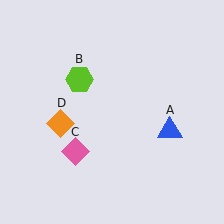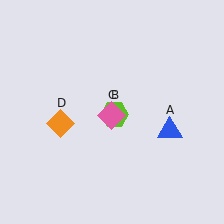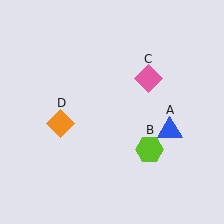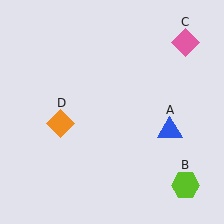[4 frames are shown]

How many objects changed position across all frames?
2 objects changed position: lime hexagon (object B), pink diamond (object C).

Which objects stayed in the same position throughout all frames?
Blue triangle (object A) and orange diamond (object D) remained stationary.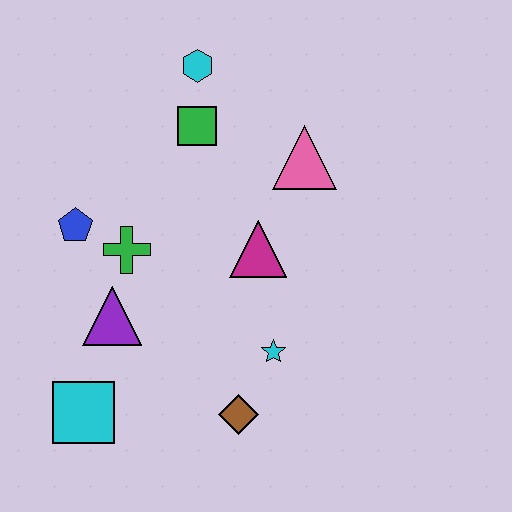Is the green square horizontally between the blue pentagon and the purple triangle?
No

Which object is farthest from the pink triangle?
The cyan square is farthest from the pink triangle.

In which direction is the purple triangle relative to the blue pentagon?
The purple triangle is below the blue pentagon.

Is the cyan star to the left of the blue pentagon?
No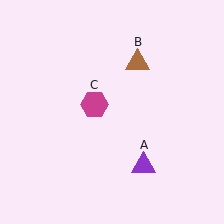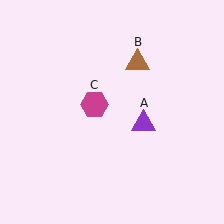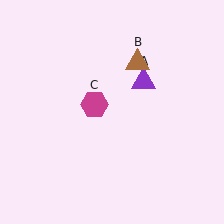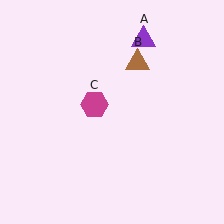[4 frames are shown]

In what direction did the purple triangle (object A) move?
The purple triangle (object A) moved up.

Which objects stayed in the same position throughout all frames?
Brown triangle (object B) and magenta hexagon (object C) remained stationary.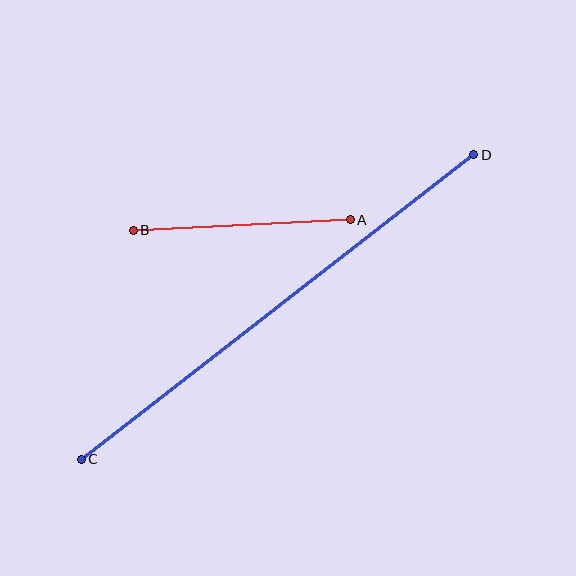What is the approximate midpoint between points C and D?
The midpoint is at approximately (277, 307) pixels.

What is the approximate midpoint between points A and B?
The midpoint is at approximately (242, 225) pixels.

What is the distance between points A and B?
The distance is approximately 217 pixels.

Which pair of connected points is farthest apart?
Points C and D are farthest apart.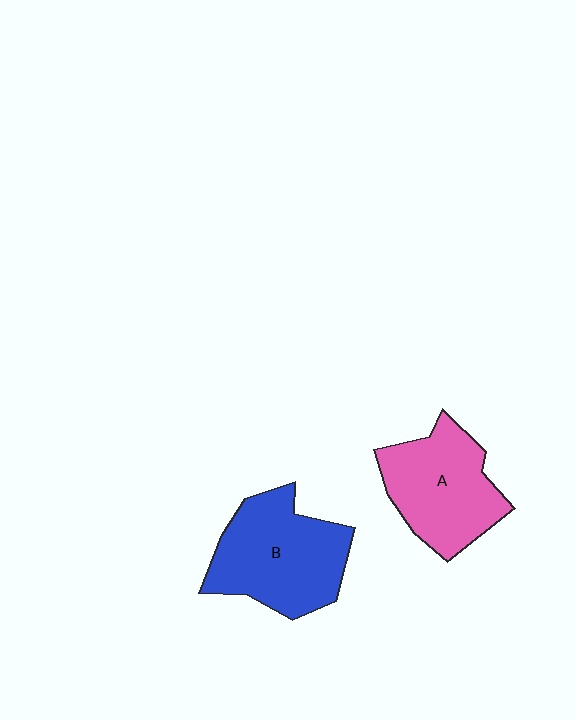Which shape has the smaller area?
Shape A (pink).